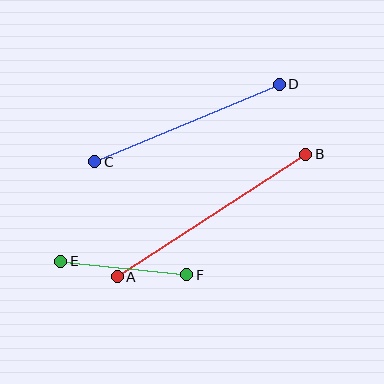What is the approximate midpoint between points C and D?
The midpoint is at approximately (187, 123) pixels.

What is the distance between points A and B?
The distance is approximately 225 pixels.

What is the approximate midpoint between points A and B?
The midpoint is at approximately (212, 215) pixels.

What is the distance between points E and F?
The distance is approximately 126 pixels.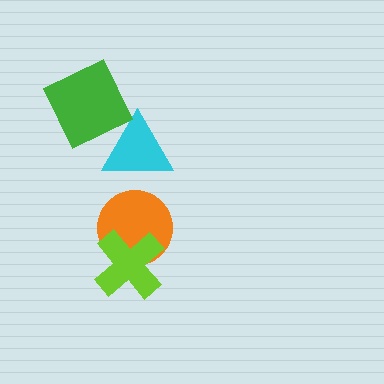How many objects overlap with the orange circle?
1 object overlaps with the orange circle.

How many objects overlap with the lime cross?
1 object overlaps with the lime cross.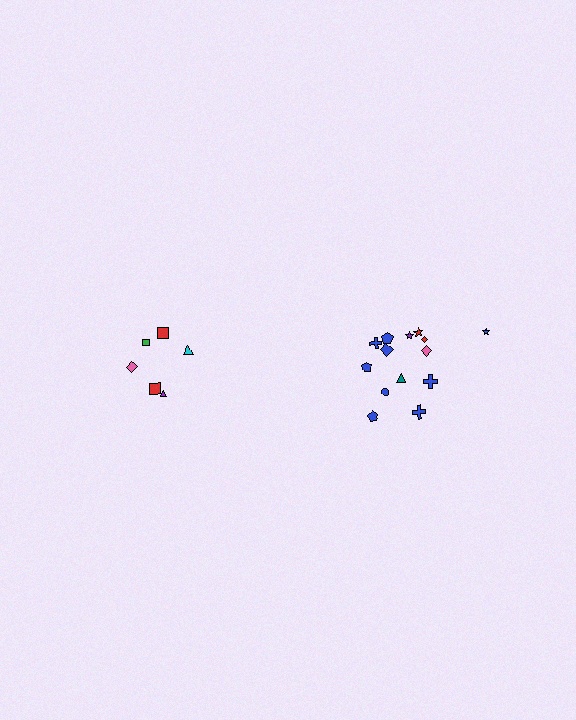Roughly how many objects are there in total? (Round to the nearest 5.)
Roughly 20 objects in total.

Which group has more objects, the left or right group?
The right group.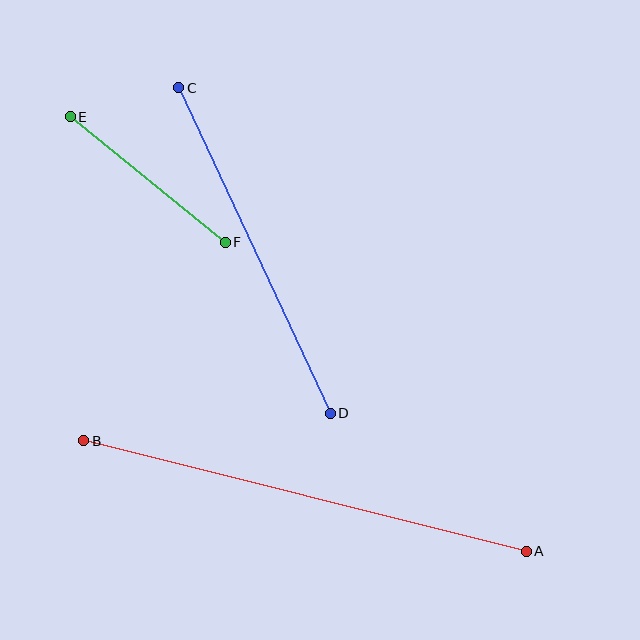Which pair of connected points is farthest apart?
Points A and B are farthest apart.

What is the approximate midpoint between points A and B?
The midpoint is at approximately (305, 496) pixels.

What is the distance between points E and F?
The distance is approximately 199 pixels.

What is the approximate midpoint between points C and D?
The midpoint is at approximately (254, 250) pixels.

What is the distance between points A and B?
The distance is approximately 456 pixels.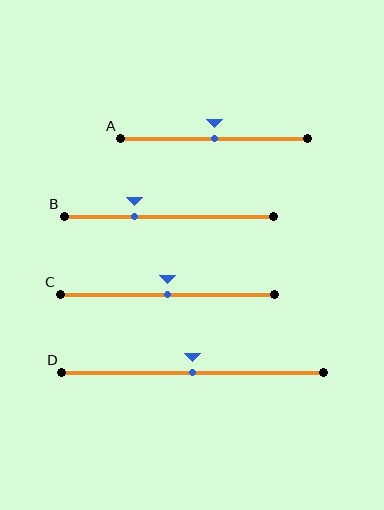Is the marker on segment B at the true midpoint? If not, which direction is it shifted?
No, the marker on segment B is shifted to the left by about 16% of the segment length.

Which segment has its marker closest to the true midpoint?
Segment A has its marker closest to the true midpoint.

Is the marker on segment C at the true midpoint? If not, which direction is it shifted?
Yes, the marker on segment C is at the true midpoint.